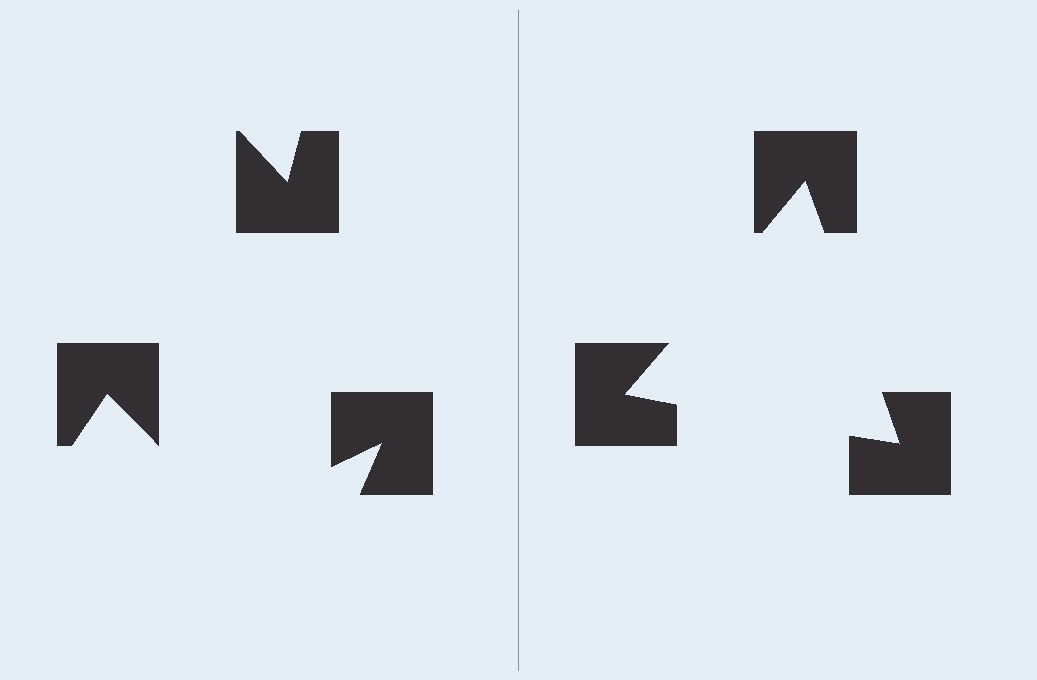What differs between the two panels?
The notched squares are positioned identically on both sides; only the wedge orientations differ. On the right they align to a triangle; on the left they are misaligned.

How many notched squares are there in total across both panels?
6 — 3 on each side.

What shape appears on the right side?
An illusory triangle.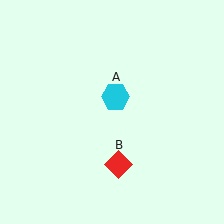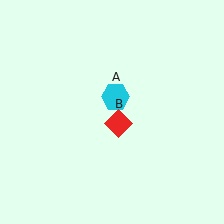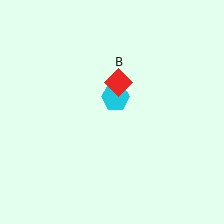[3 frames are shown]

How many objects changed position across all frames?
1 object changed position: red diamond (object B).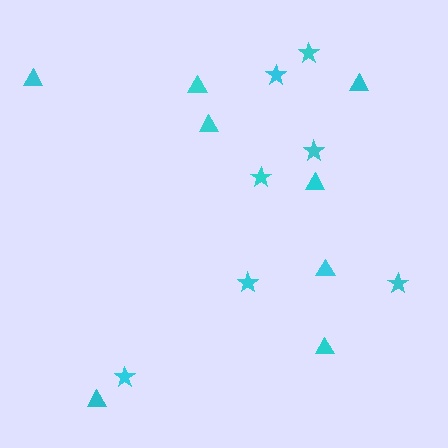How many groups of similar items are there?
There are 2 groups: one group of stars (7) and one group of triangles (8).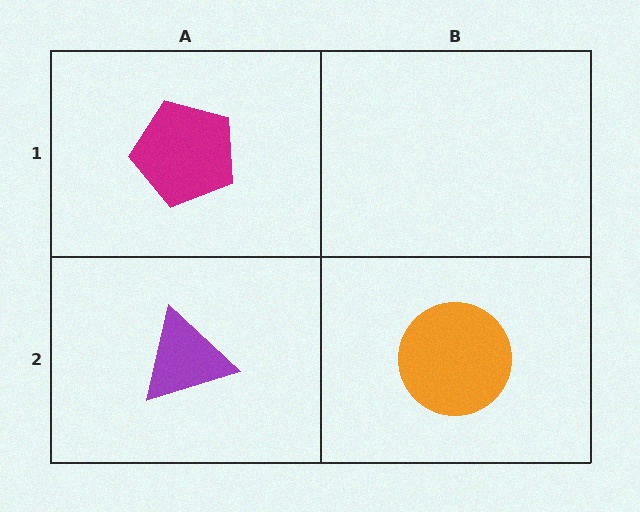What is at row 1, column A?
A magenta pentagon.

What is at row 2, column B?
An orange circle.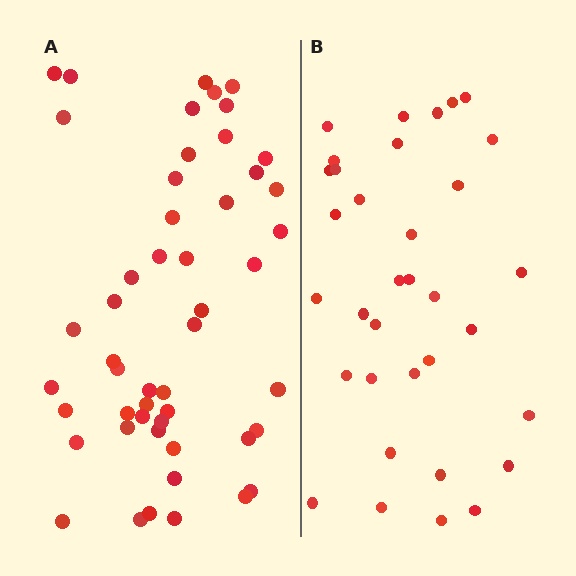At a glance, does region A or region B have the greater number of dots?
Region A (the left region) has more dots.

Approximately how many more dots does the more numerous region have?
Region A has approximately 15 more dots than region B.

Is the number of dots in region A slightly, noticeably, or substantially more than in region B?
Region A has substantially more. The ratio is roughly 1.5 to 1.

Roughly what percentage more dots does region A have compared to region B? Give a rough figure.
About 45% more.